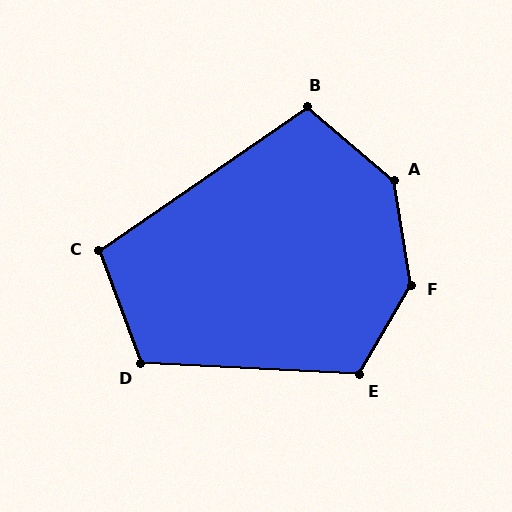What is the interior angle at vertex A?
Approximately 139 degrees (obtuse).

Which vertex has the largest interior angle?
F, at approximately 141 degrees.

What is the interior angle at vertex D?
Approximately 114 degrees (obtuse).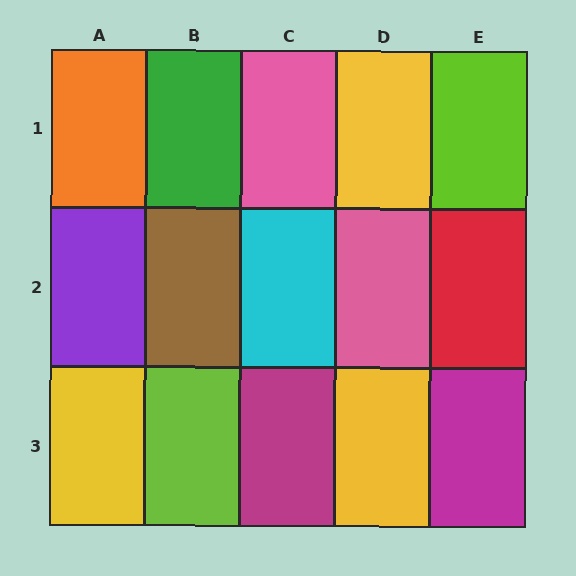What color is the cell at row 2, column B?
Brown.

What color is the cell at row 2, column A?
Purple.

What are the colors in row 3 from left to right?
Yellow, lime, magenta, yellow, magenta.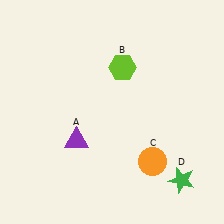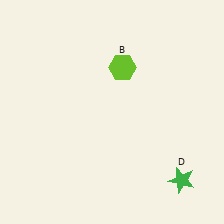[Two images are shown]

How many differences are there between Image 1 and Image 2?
There are 2 differences between the two images.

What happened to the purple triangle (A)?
The purple triangle (A) was removed in Image 2. It was in the bottom-left area of Image 1.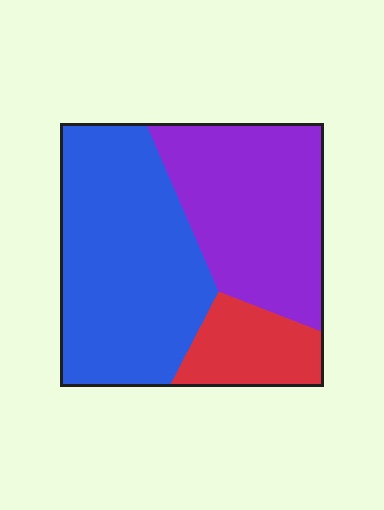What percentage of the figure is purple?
Purple covers about 35% of the figure.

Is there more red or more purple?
Purple.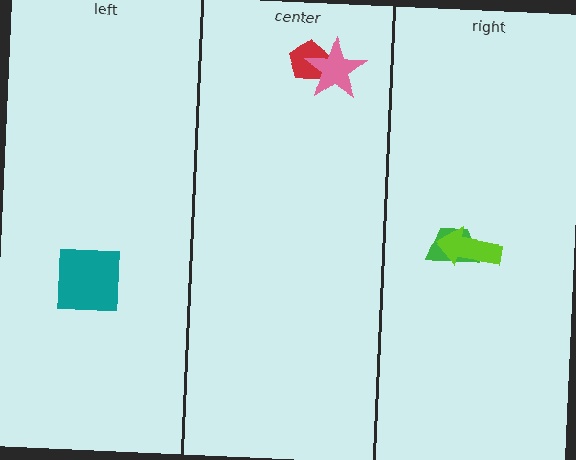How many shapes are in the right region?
2.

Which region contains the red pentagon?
The center region.